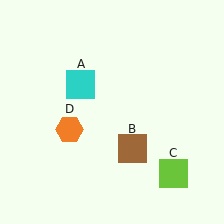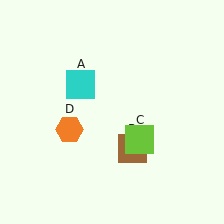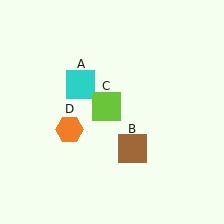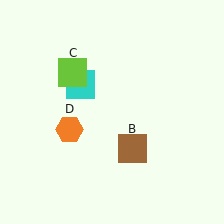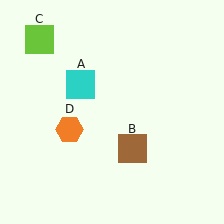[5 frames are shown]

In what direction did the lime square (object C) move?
The lime square (object C) moved up and to the left.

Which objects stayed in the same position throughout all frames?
Cyan square (object A) and brown square (object B) and orange hexagon (object D) remained stationary.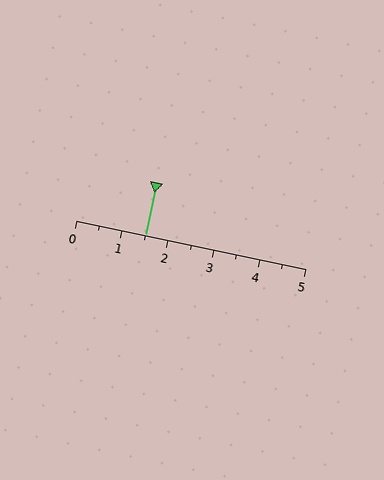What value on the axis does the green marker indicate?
The marker indicates approximately 1.5.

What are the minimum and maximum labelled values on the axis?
The axis runs from 0 to 5.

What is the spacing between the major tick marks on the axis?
The major ticks are spaced 1 apart.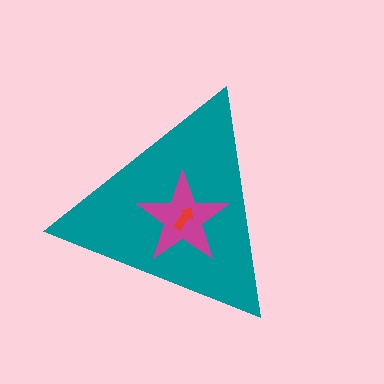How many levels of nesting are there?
3.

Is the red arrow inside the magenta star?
Yes.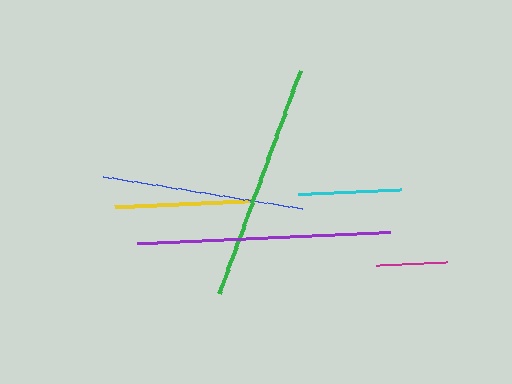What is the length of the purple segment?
The purple segment is approximately 253 pixels long.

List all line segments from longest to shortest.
From longest to shortest: purple, green, blue, yellow, cyan, magenta.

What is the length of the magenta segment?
The magenta segment is approximately 71 pixels long.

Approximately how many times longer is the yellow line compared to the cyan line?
The yellow line is approximately 1.3 times the length of the cyan line.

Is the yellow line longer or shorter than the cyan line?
The yellow line is longer than the cyan line.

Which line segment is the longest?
The purple line is the longest at approximately 253 pixels.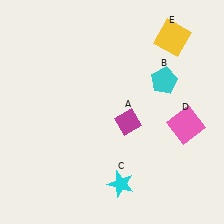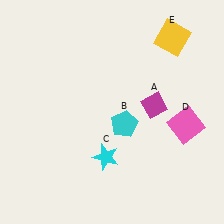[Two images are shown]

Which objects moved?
The objects that moved are: the magenta diamond (A), the cyan pentagon (B), the cyan star (C).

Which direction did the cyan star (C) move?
The cyan star (C) moved up.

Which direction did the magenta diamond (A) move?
The magenta diamond (A) moved right.